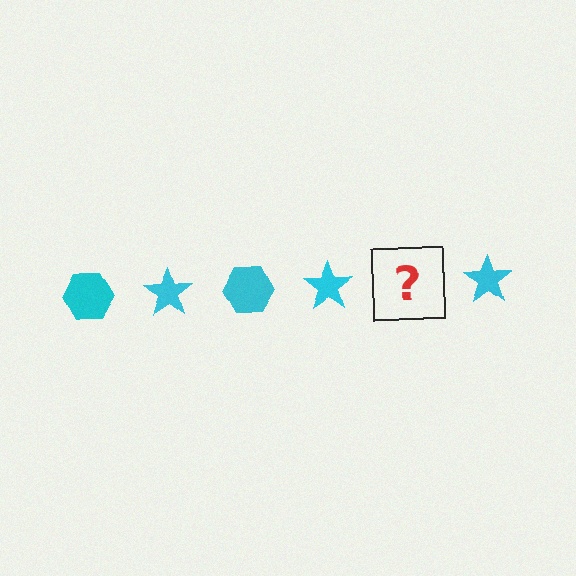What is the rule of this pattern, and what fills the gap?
The rule is that the pattern cycles through hexagon, star shapes in cyan. The gap should be filled with a cyan hexagon.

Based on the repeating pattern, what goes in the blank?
The blank should be a cyan hexagon.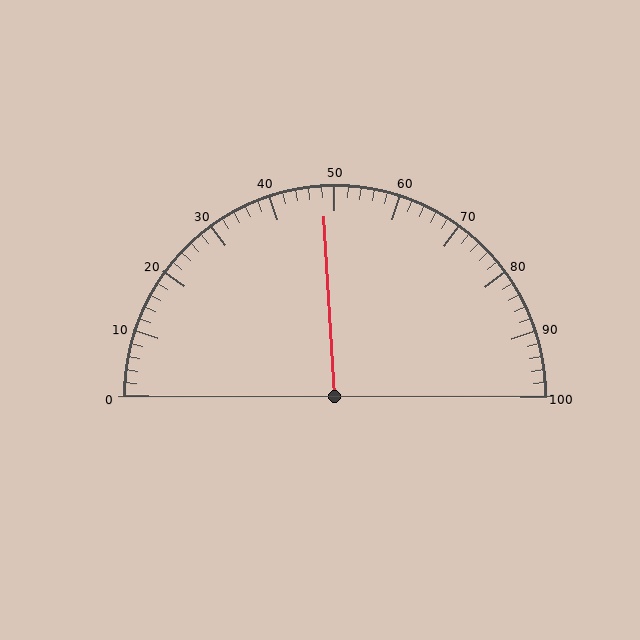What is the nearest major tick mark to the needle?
The nearest major tick mark is 50.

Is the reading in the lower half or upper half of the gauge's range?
The reading is in the lower half of the range (0 to 100).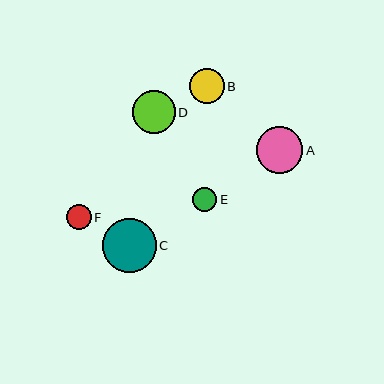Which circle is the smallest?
Circle E is the smallest with a size of approximately 24 pixels.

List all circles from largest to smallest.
From largest to smallest: C, A, D, B, F, E.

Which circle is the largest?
Circle C is the largest with a size of approximately 54 pixels.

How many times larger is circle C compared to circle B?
Circle C is approximately 1.6 times the size of circle B.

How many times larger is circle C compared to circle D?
Circle C is approximately 1.3 times the size of circle D.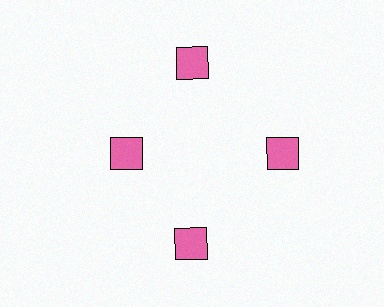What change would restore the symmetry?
The symmetry would be restored by moving it outward, back onto the ring so that all 4 squares sit at equal angles and equal distance from the center.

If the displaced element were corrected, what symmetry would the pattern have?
It would have 4-fold rotational symmetry — the pattern would map onto itself every 90 degrees.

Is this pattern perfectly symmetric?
No. The 4 pink squares are arranged in a ring, but one element near the 9 o'clock position is pulled inward toward the center, breaking the 4-fold rotational symmetry.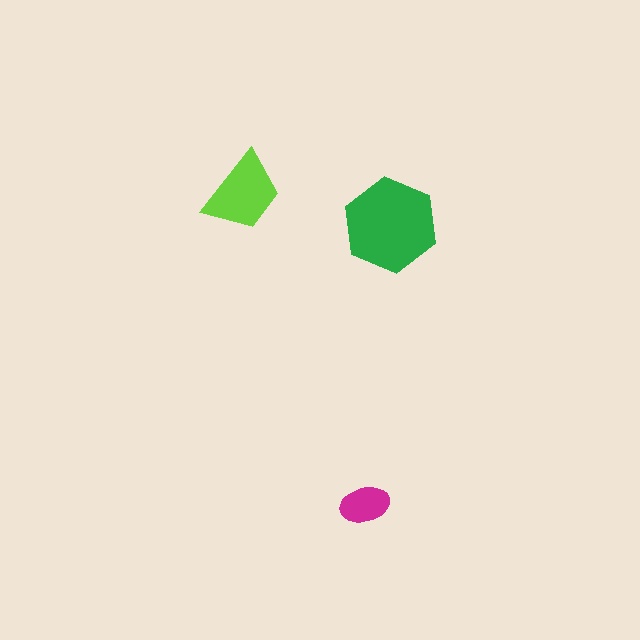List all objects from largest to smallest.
The green hexagon, the lime trapezoid, the magenta ellipse.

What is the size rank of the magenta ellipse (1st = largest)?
3rd.